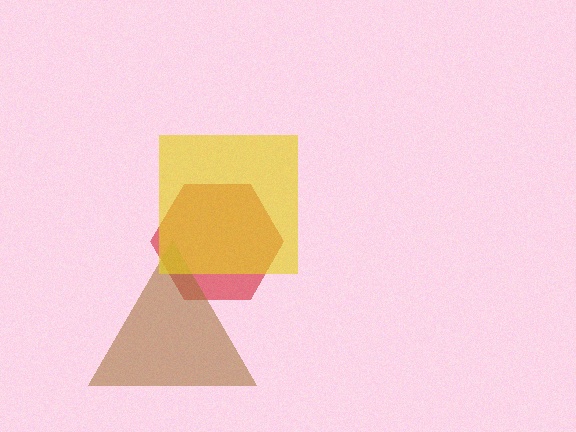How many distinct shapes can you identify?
There are 3 distinct shapes: a red hexagon, a brown triangle, a yellow square.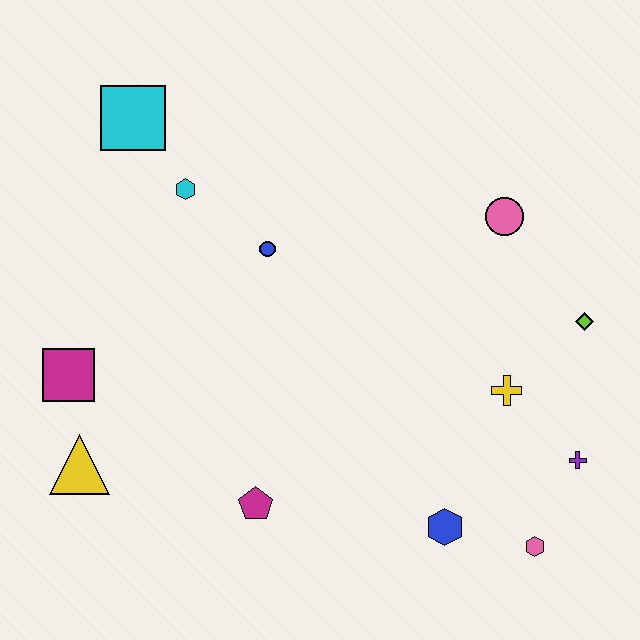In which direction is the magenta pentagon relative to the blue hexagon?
The magenta pentagon is to the left of the blue hexagon.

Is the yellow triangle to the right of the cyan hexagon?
No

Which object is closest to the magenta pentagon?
The yellow triangle is closest to the magenta pentagon.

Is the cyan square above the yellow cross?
Yes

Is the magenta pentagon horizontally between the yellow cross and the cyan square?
Yes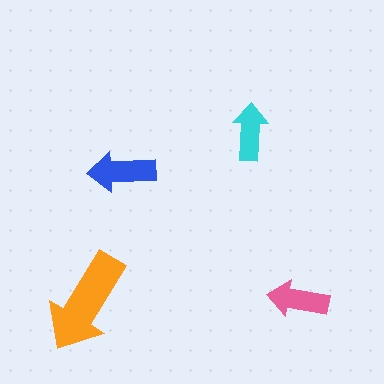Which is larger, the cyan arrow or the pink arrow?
The pink one.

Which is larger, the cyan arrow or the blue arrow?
The blue one.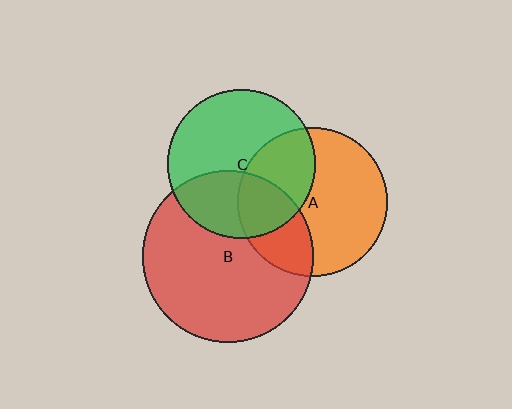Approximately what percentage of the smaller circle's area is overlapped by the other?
Approximately 35%.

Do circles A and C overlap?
Yes.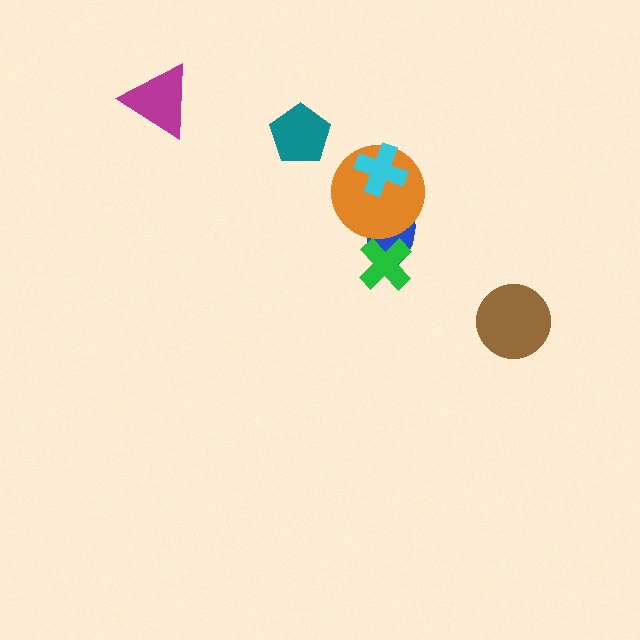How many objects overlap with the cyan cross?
1 object overlaps with the cyan cross.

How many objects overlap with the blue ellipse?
2 objects overlap with the blue ellipse.